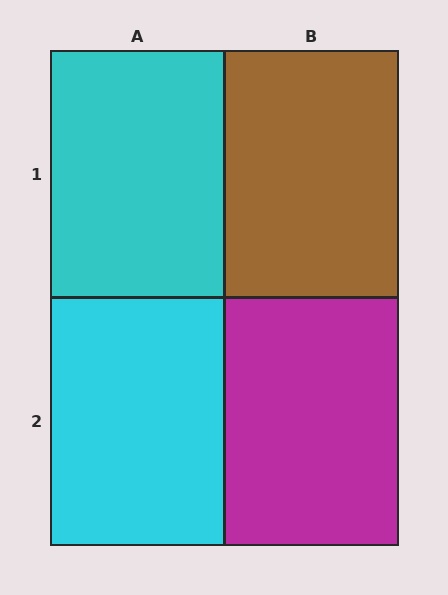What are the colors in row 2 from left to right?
Cyan, magenta.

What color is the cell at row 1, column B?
Brown.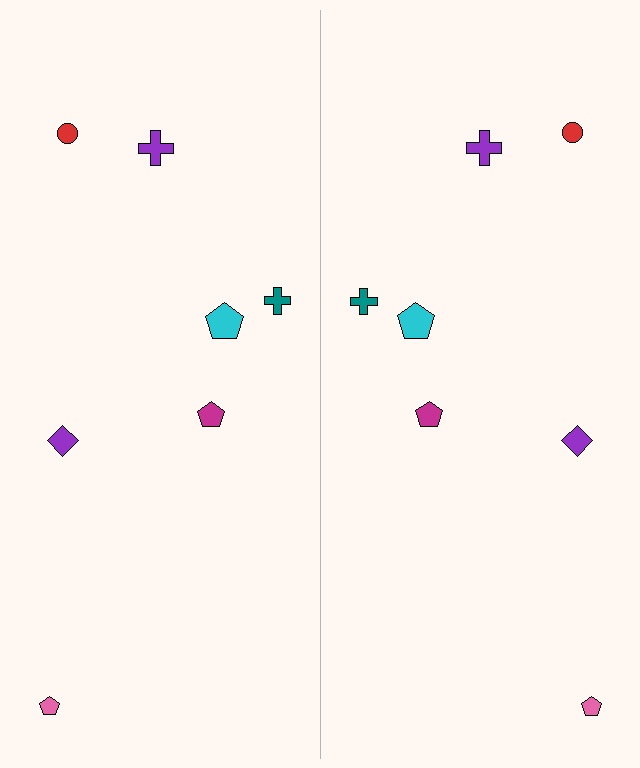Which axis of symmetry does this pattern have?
The pattern has a vertical axis of symmetry running through the center of the image.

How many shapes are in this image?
There are 14 shapes in this image.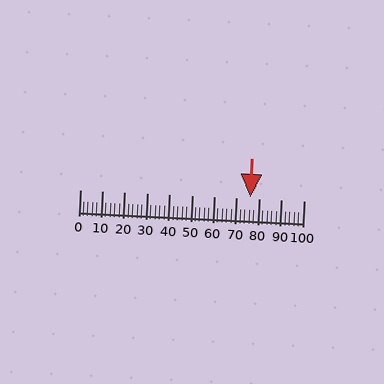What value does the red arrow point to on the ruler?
The red arrow points to approximately 76.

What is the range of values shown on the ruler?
The ruler shows values from 0 to 100.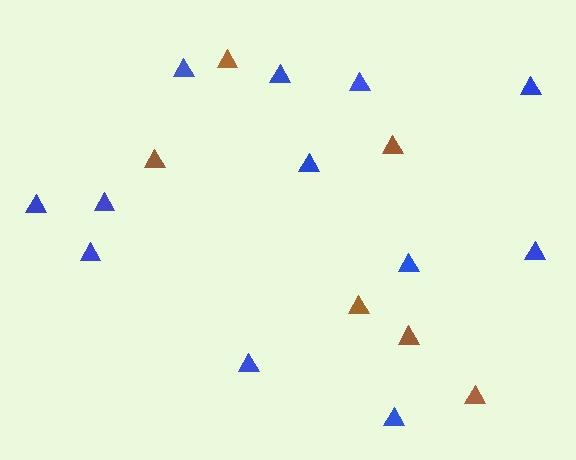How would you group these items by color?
There are 2 groups: one group of brown triangles (6) and one group of blue triangles (12).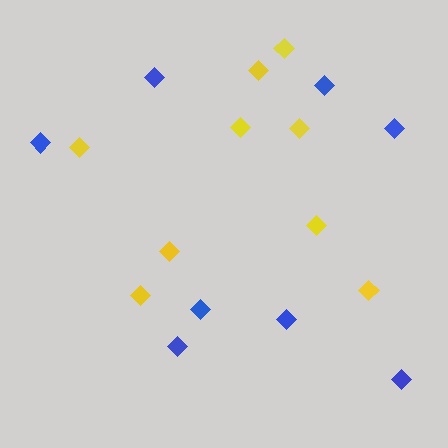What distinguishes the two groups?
There are 2 groups: one group of yellow diamonds (9) and one group of blue diamonds (8).